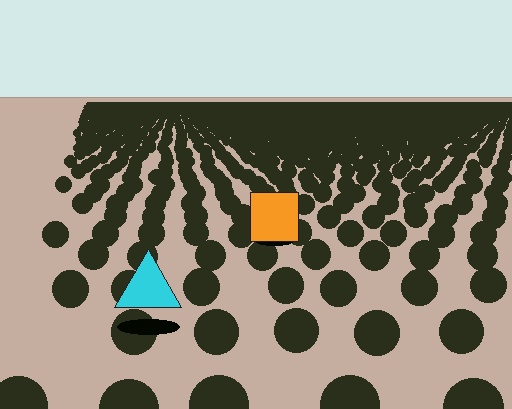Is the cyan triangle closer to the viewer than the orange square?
Yes. The cyan triangle is closer — you can tell from the texture gradient: the ground texture is coarser near it.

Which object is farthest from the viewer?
The orange square is farthest from the viewer. It appears smaller and the ground texture around it is denser.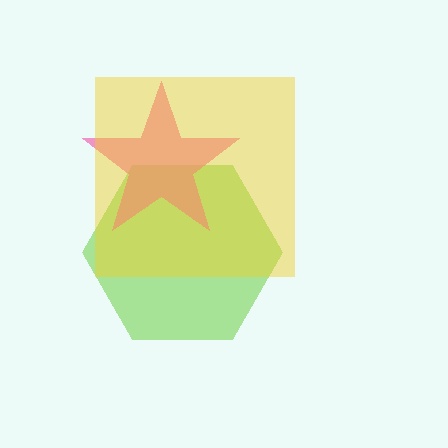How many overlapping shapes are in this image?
There are 3 overlapping shapes in the image.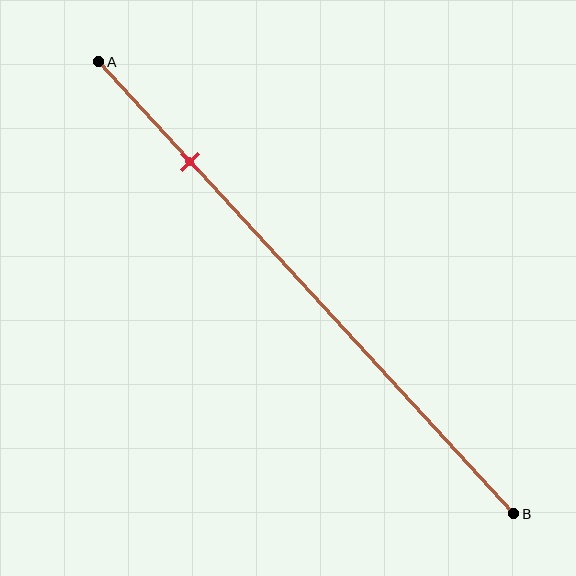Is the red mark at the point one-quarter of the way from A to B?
Yes, the mark is approximately at the one-quarter point.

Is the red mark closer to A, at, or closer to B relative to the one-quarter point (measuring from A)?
The red mark is approximately at the one-quarter point of segment AB.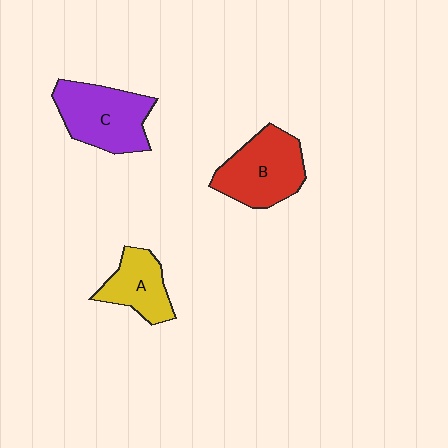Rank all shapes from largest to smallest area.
From largest to smallest: C (purple), B (red), A (yellow).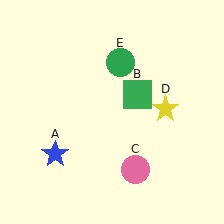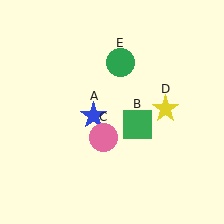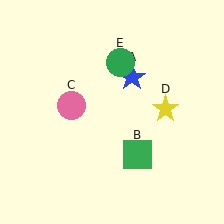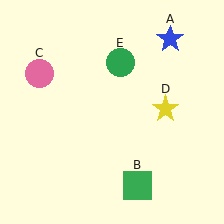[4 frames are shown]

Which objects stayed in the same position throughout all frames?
Yellow star (object D) and green circle (object E) remained stationary.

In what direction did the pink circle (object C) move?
The pink circle (object C) moved up and to the left.